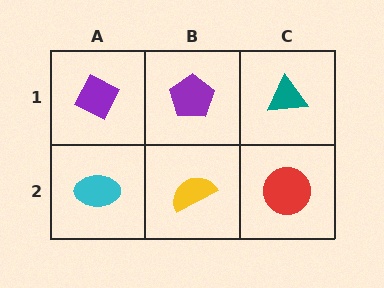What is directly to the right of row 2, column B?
A red circle.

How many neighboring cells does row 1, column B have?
3.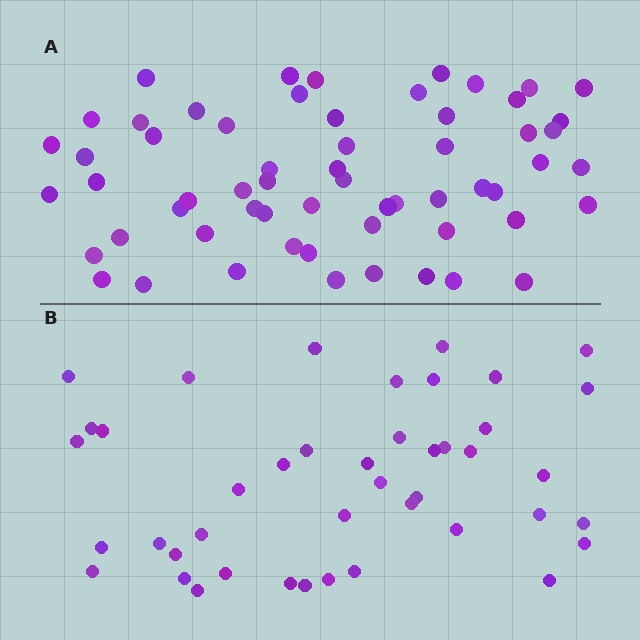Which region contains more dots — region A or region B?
Region A (the top region) has more dots.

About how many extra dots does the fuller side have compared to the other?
Region A has approximately 15 more dots than region B.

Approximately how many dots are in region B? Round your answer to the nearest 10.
About 40 dots. (The exact count is 43, which rounds to 40.)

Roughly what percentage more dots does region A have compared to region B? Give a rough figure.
About 40% more.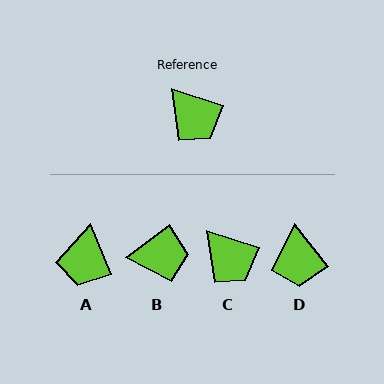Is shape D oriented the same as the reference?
No, it is off by about 34 degrees.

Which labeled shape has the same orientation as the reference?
C.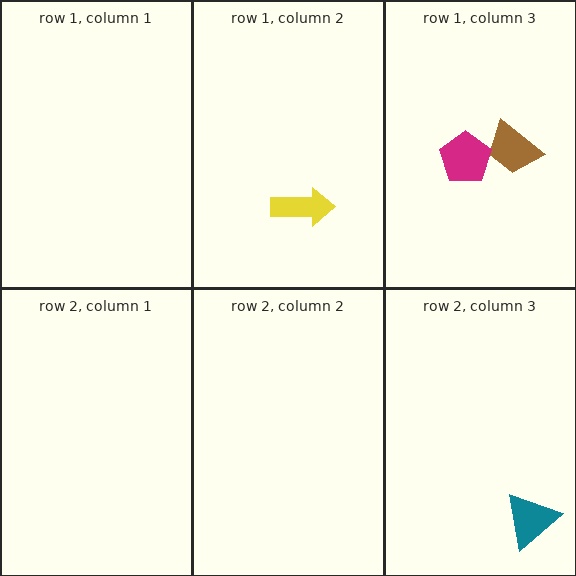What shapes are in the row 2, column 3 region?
The teal triangle.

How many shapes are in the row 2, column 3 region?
1.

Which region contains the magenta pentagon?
The row 1, column 3 region.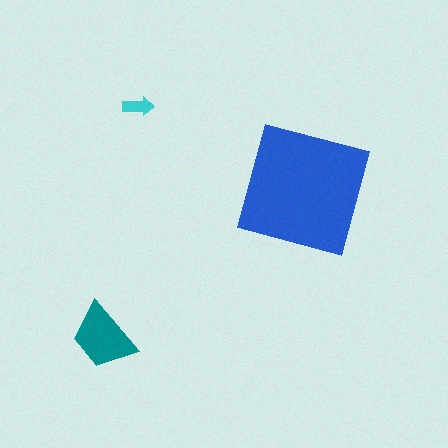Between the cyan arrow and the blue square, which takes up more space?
The blue square.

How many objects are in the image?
There are 3 objects in the image.